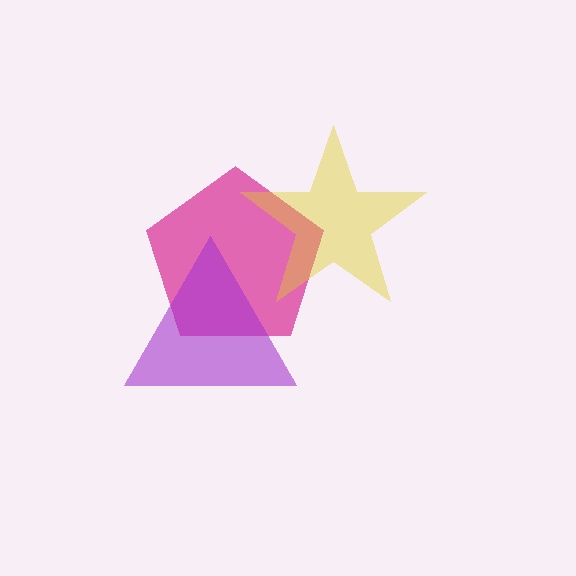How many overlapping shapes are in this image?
There are 3 overlapping shapes in the image.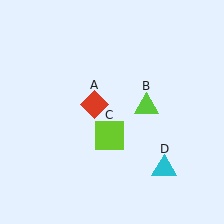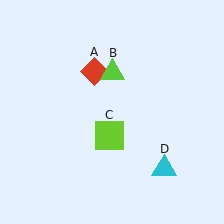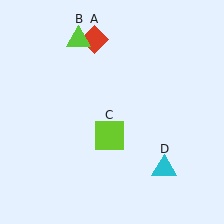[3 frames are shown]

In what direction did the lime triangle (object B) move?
The lime triangle (object B) moved up and to the left.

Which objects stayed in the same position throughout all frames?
Lime square (object C) and cyan triangle (object D) remained stationary.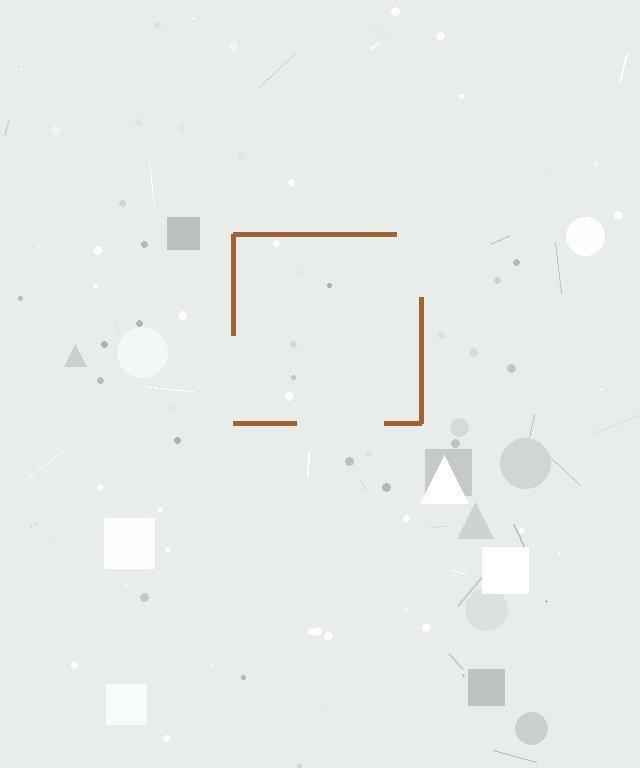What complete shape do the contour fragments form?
The contour fragments form a square.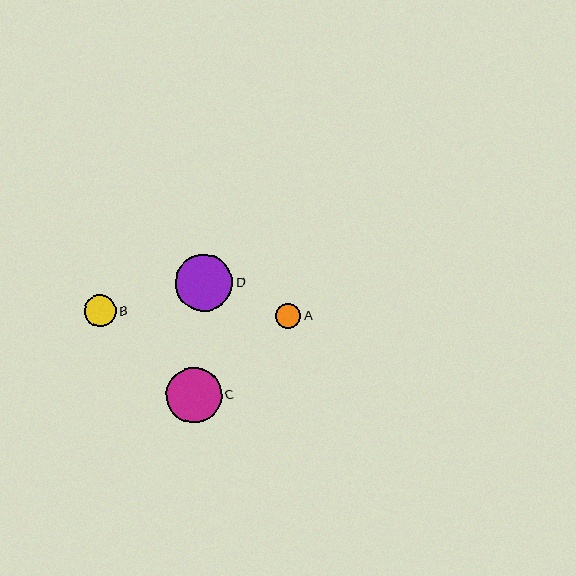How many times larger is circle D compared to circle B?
Circle D is approximately 1.8 times the size of circle B.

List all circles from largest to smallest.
From largest to smallest: D, C, B, A.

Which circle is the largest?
Circle D is the largest with a size of approximately 57 pixels.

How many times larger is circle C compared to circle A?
Circle C is approximately 2.2 times the size of circle A.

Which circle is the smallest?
Circle A is the smallest with a size of approximately 25 pixels.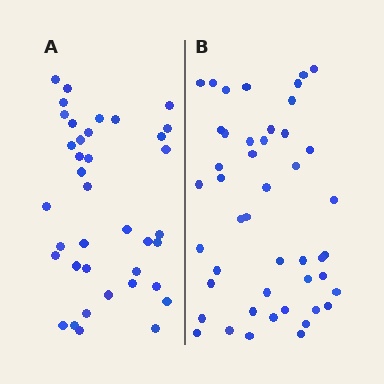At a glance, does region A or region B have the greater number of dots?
Region B (the right region) has more dots.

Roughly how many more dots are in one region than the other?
Region B has roughly 8 or so more dots than region A.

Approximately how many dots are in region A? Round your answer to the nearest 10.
About 40 dots. (The exact count is 38, which rounds to 40.)